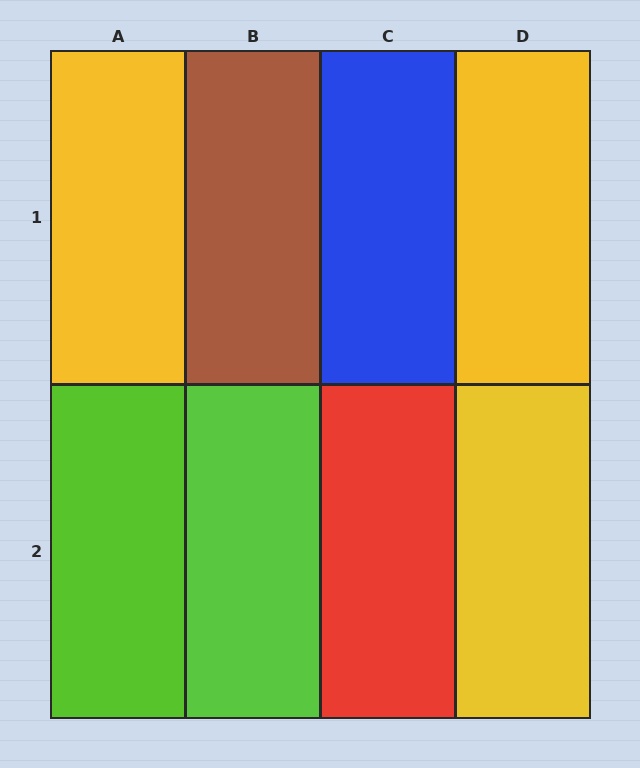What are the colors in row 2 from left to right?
Lime, lime, red, yellow.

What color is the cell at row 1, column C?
Blue.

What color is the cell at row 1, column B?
Brown.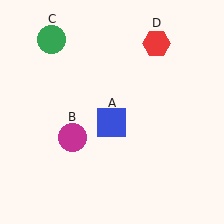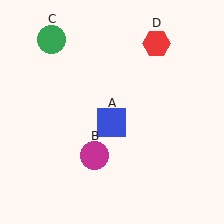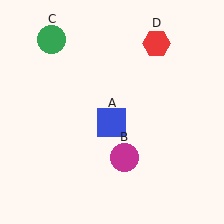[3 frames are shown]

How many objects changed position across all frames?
1 object changed position: magenta circle (object B).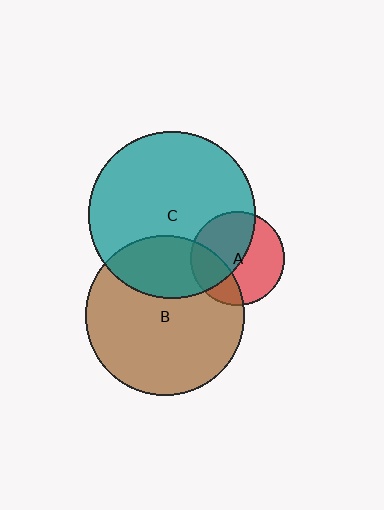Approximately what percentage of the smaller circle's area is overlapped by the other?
Approximately 50%.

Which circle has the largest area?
Circle C (teal).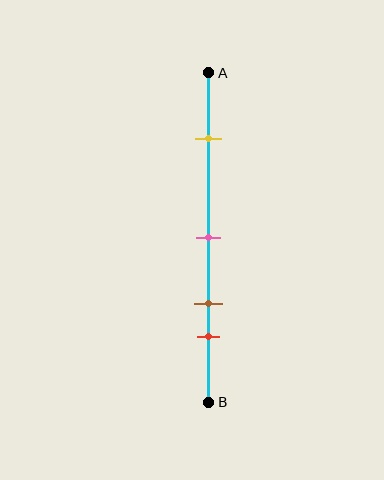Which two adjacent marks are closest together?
The brown and red marks are the closest adjacent pair.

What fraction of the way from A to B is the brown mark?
The brown mark is approximately 70% (0.7) of the way from A to B.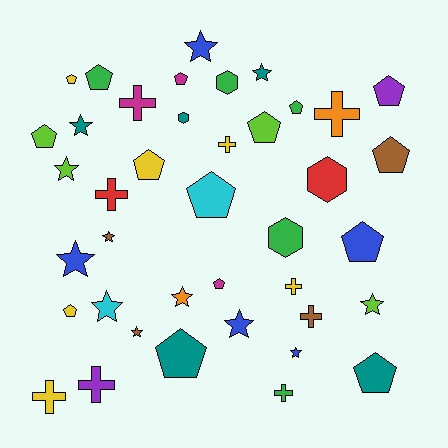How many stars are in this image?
There are 12 stars.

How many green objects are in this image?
There are 5 green objects.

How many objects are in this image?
There are 40 objects.